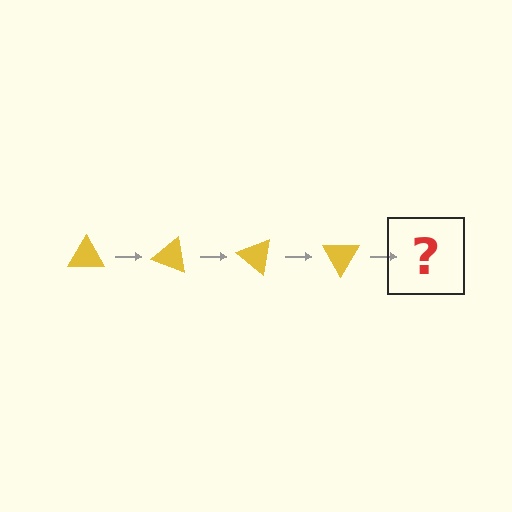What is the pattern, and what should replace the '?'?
The pattern is that the triangle rotates 20 degrees each step. The '?' should be a yellow triangle rotated 80 degrees.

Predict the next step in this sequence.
The next step is a yellow triangle rotated 80 degrees.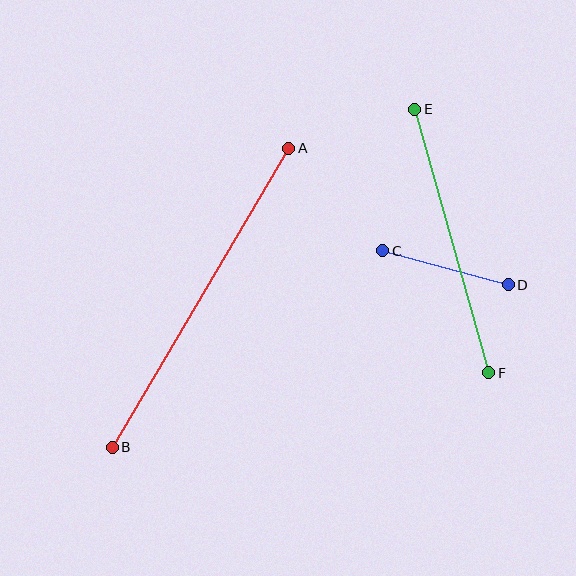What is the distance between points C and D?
The distance is approximately 130 pixels.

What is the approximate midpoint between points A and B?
The midpoint is at approximately (201, 298) pixels.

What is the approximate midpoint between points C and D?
The midpoint is at approximately (445, 268) pixels.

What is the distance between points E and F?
The distance is approximately 274 pixels.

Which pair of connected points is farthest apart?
Points A and B are farthest apart.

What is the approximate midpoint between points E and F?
The midpoint is at approximately (452, 241) pixels.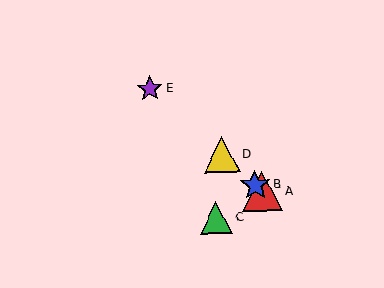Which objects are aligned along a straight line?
Objects A, B, D, E are aligned along a straight line.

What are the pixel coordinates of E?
Object E is at (150, 89).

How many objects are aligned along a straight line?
4 objects (A, B, D, E) are aligned along a straight line.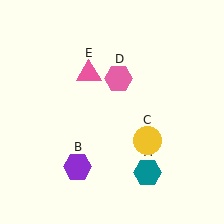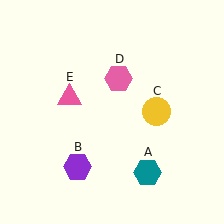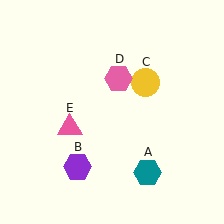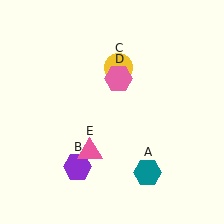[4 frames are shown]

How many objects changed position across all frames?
2 objects changed position: yellow circle (object C), pink triangle (object E).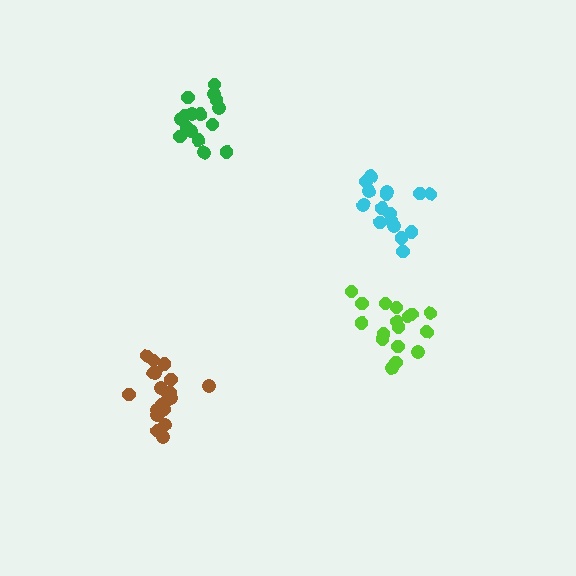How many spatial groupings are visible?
There are 4 spatial groupings.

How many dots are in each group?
Group 1: 21 dots, Group 2: 16 dots, Group 3: 16 dots, Group 4: 17 dots (70 total).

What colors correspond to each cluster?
The clusters are colored: brown, green, cyan, lime.